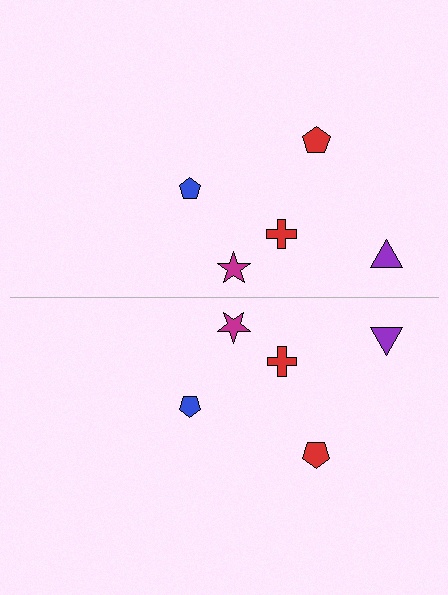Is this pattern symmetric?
Yes, this pattern has bilateral (reflection) symmetry.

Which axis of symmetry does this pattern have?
The pattern has a horizontal axis of symmetry running through the center of the image.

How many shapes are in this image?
There are 10 shapes in this image.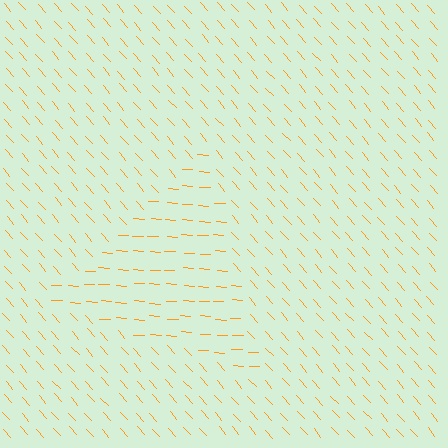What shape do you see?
I see a triangle.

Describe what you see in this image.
The image is filled with small orange line segments. A triangle region in the image has lines oriented differently from the surrounding lines, creating a visible texture boundary.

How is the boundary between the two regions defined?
The boundary is defined purely by a change in line orientation (approximately 45 degrees difference). All lines are the same color and thickness.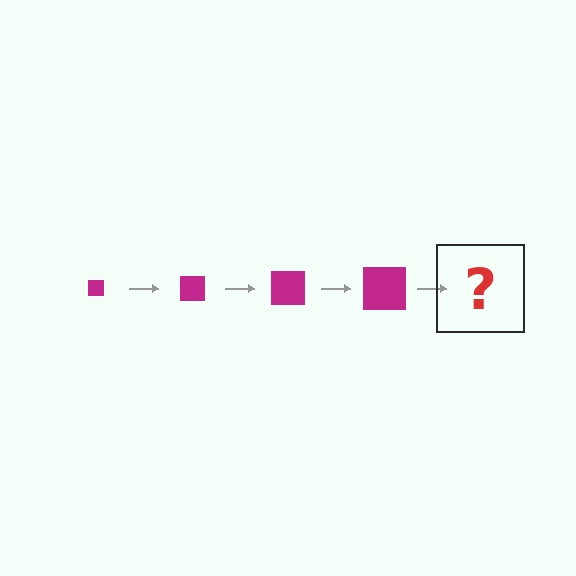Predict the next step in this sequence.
The next step is a magenta square, larger than the previous one.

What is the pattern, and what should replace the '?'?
The pattern is that the square gets progressively larger each step. The '?' should be a magenta square, larger than the previous one.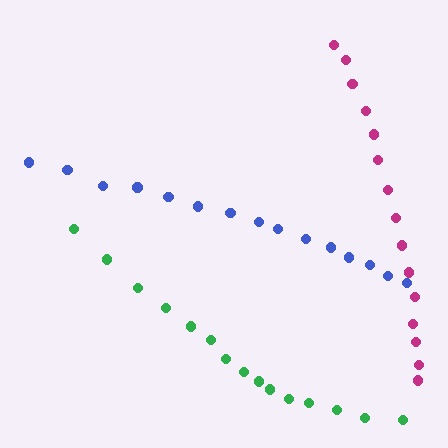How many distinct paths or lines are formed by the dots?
There are 3 distinct paths.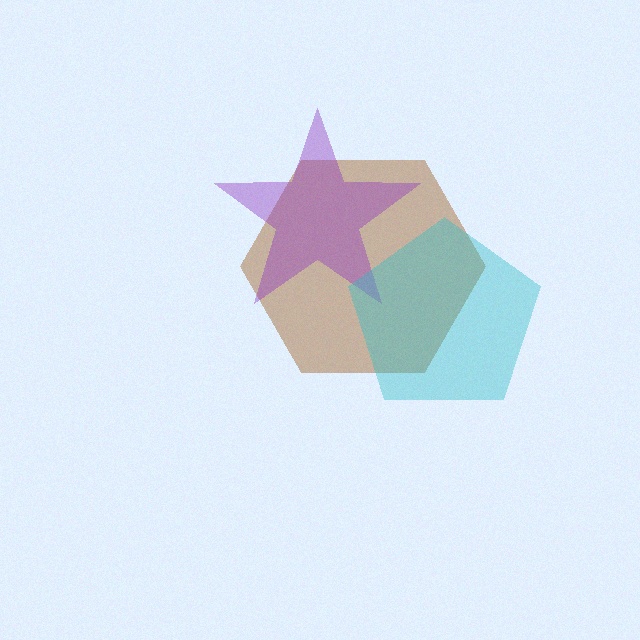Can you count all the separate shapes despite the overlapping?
Yes, there are 3 separate shapes.